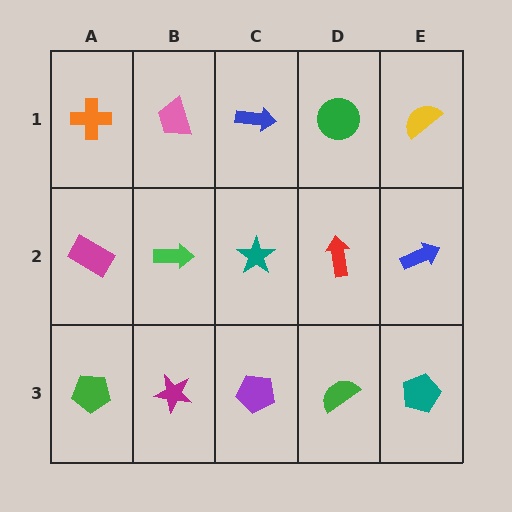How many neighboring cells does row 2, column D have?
4.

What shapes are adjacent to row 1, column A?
A magenta rectangle (row 2, column A), a pink trapezoid (row 1, column B).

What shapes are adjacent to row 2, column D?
A green circle (row 1, column D), a green semicircle (row 3, column D), a teal star (row 2, column C), a blue arrow (row 2, column E).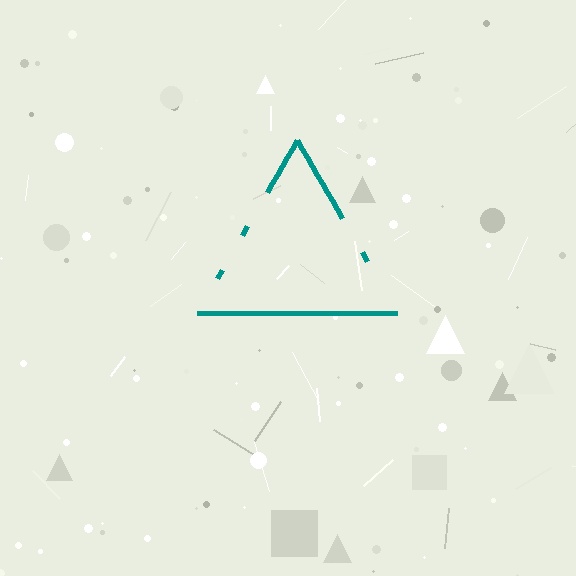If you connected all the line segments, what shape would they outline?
They would outline a triangle.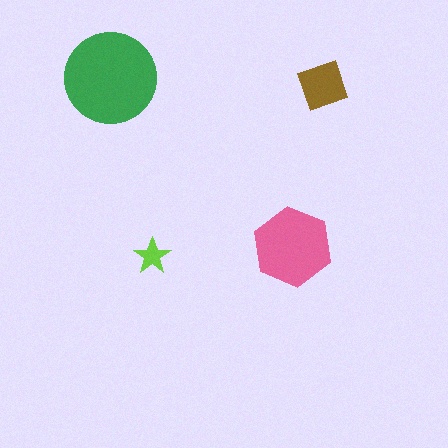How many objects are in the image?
There are 4 objects in the image.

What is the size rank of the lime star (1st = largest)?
4th.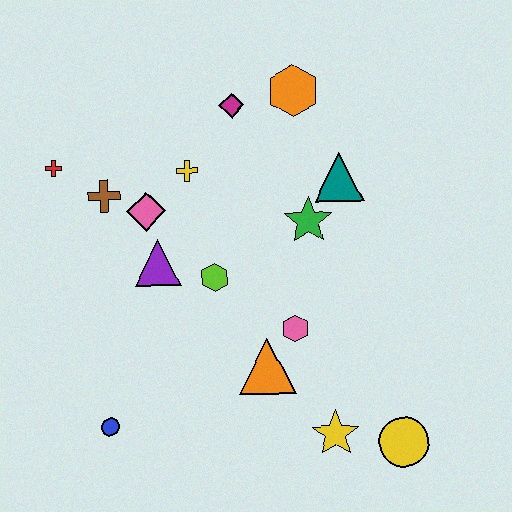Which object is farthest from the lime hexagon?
The yellow circle is farthest from the lime hexagon.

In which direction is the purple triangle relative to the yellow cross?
The purple triangle is below the yellow cross.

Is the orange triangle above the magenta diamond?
No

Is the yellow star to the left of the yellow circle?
Yes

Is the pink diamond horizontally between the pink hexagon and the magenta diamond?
No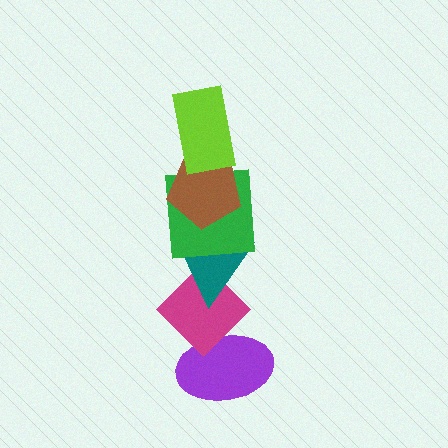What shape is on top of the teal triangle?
The green square is on top of the teal triangle.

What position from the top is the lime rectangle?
The lime rectangle is 1st from the top.